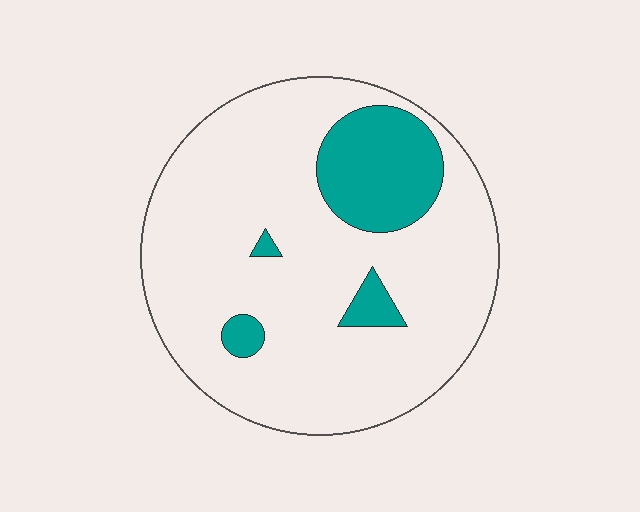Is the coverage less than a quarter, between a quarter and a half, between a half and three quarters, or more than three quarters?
Less than a quarter.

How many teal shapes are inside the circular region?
4.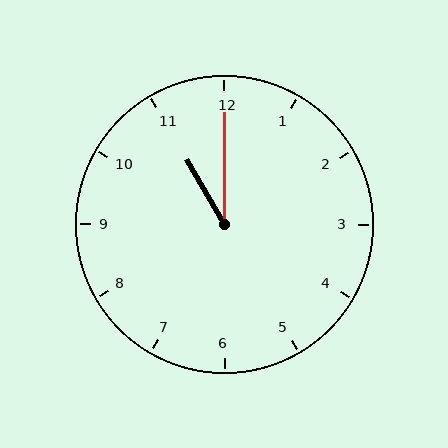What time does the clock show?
11:00.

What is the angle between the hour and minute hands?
Approximately 30 degrees.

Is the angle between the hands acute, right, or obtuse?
It is acute.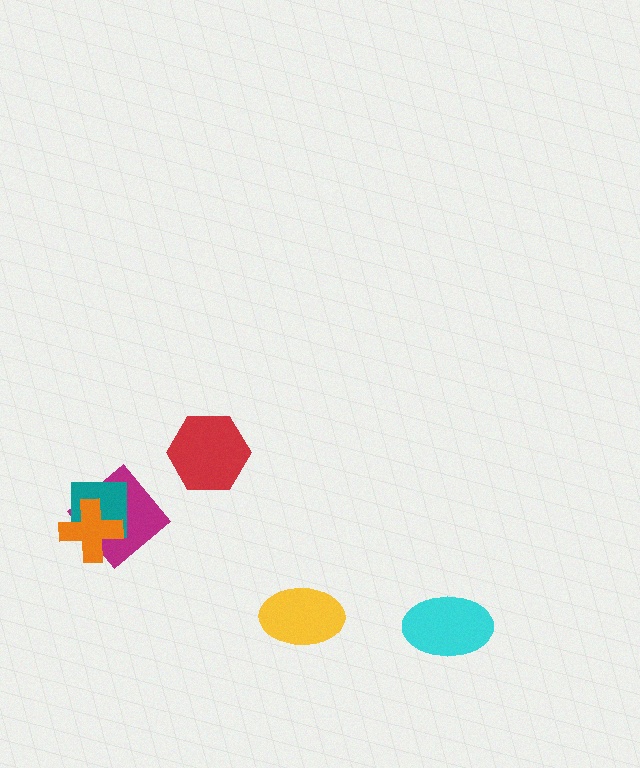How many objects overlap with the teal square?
2 objects overlap with the teal square.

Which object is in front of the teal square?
The orange cross is in front of the teal square.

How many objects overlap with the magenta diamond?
2 objects overlap with the magenta diamond.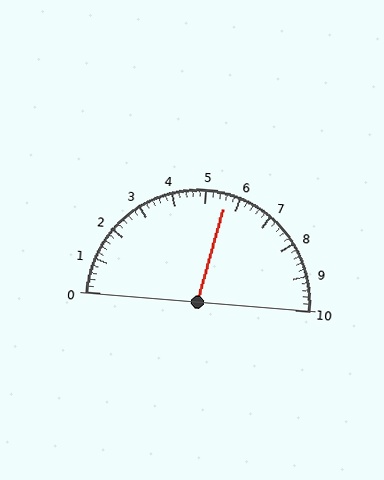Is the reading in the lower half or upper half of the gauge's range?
The reading is in the upper half of the range (0 to 10).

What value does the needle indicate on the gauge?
The needle indicates approximately 5.6.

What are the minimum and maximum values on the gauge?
The gauge ranges from 0 to 10.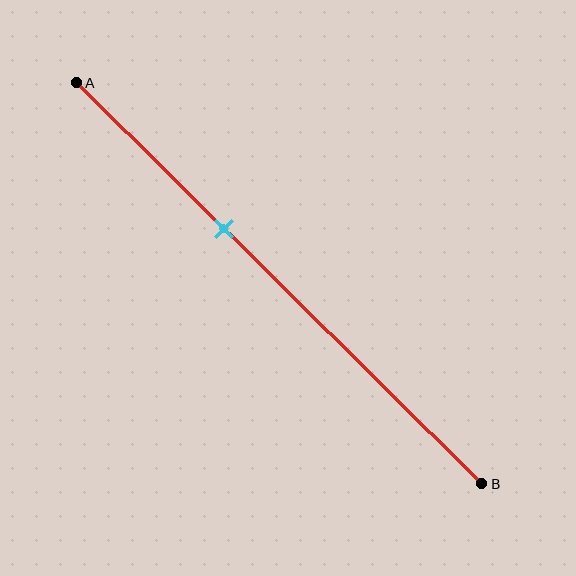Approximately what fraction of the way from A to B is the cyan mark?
The cyan mark is approximately 35% of the way from A to B.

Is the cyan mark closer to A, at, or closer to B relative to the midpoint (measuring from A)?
The cyan mark is closer to point A than the midpoint of segment AB.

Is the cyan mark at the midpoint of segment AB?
No, the mark is at about 35% from A, not at the 50% midpoint.